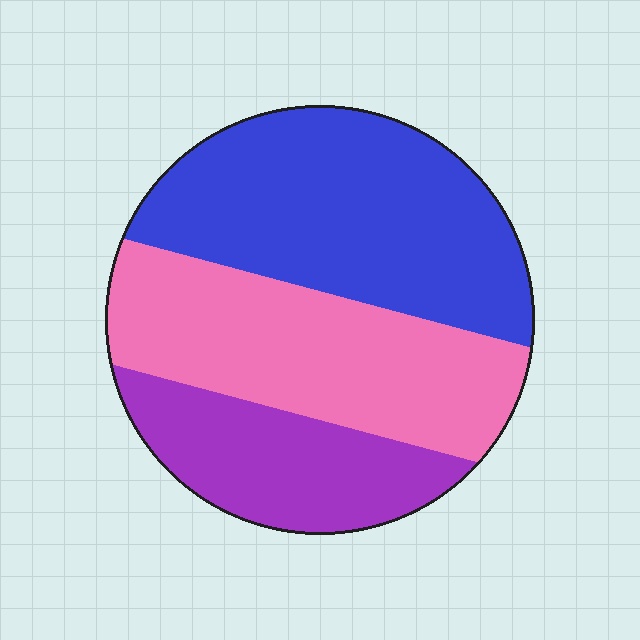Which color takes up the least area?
Purple, at roughly 20%.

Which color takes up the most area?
Blue, at roughly 40%.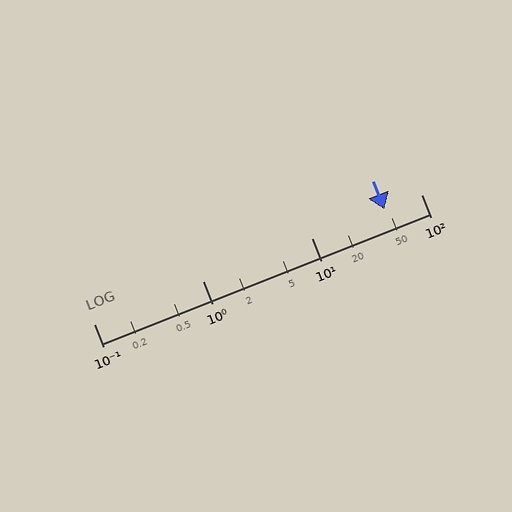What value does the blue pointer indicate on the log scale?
The pointer indicates approximately 46.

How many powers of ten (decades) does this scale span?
The scale spans 3 decades, from 0.1 to 100.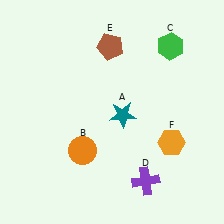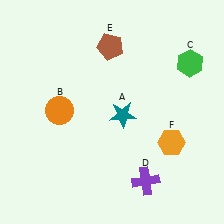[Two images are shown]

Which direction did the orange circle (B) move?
The orange circle (B) moved up.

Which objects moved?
The objects that moved are: the orange circle (B), the green hexagon (C).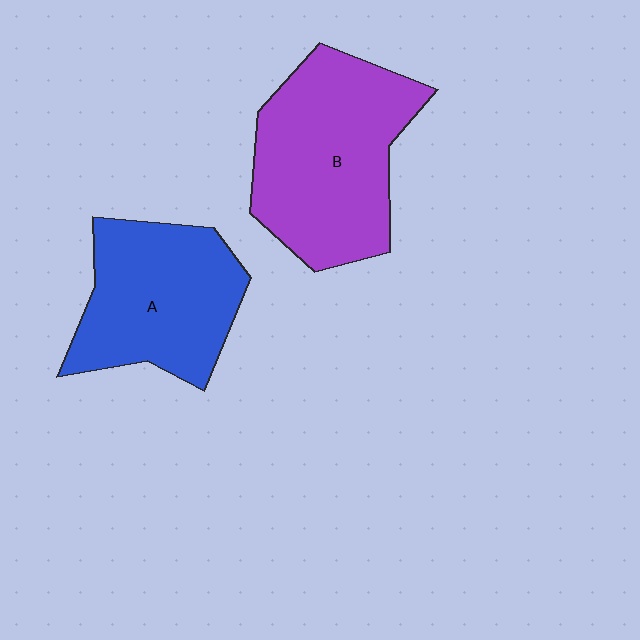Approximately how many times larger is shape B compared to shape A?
Approximately 1.2 times.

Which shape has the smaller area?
Shape A (blue).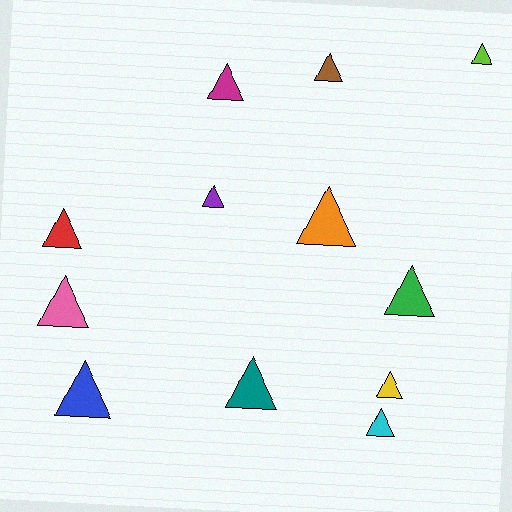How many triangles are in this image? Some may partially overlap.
There are 12 triangles.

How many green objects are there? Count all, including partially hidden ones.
There is 1 green object.